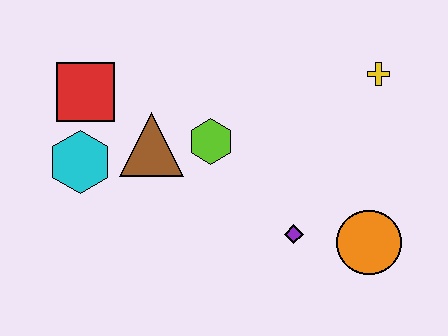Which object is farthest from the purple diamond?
The red square is farthest from the purple diamond.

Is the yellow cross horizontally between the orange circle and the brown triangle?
No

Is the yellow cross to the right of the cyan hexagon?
Yes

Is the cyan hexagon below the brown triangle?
Yes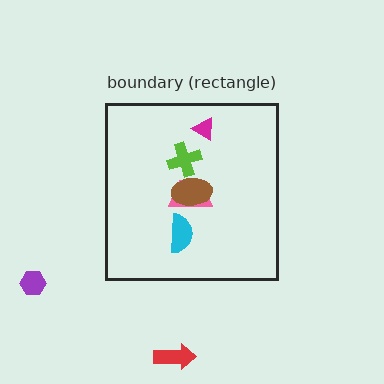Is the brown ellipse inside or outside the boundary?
Inside.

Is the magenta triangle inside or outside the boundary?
Inside.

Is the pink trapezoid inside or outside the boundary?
Inside.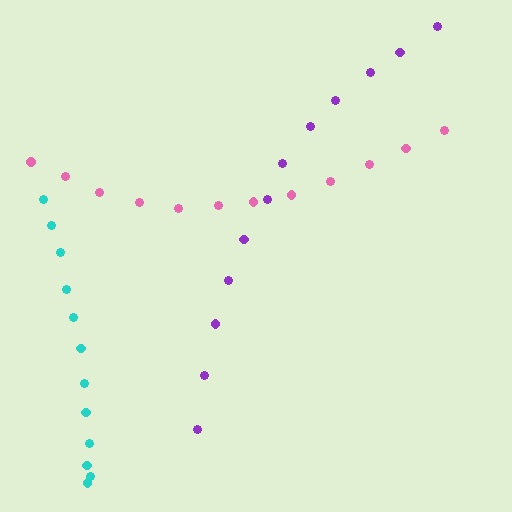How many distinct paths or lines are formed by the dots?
There are 3 distinct paths.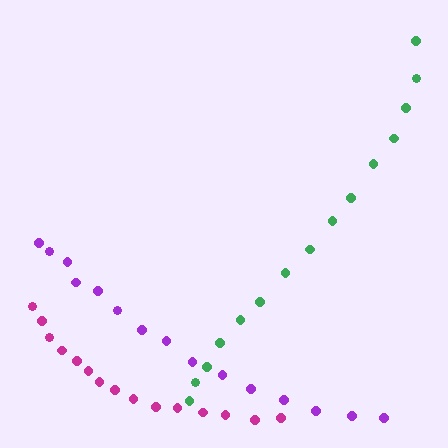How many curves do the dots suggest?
There are 3 distinct paths.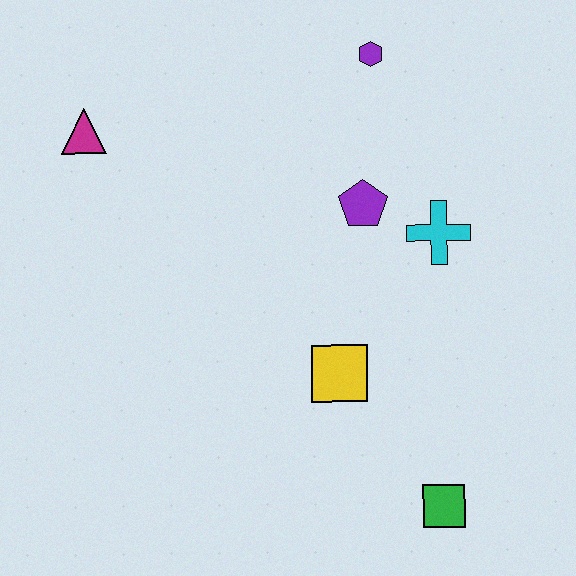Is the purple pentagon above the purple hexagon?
No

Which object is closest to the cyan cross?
The purple pentagon is closest to the cyan cross.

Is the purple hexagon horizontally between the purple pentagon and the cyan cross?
Yes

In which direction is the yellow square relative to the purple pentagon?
The yellow square is below the purple pentagon.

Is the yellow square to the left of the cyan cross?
Yes